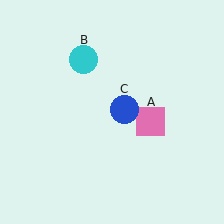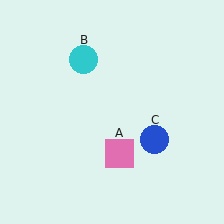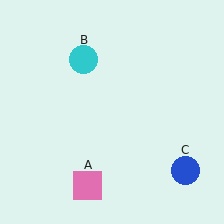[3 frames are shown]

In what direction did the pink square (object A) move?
The pink square (object A) moved down and to the left.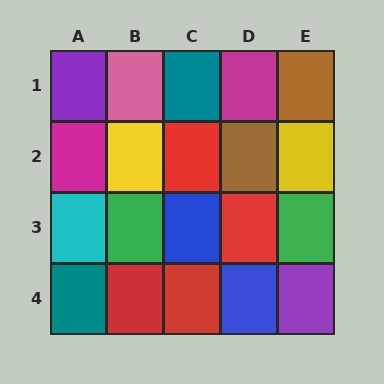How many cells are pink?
1 cell is pink.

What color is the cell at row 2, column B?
Yellow.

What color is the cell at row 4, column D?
Blue.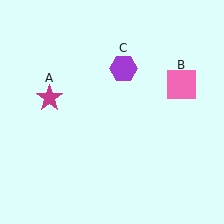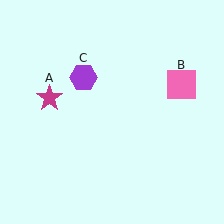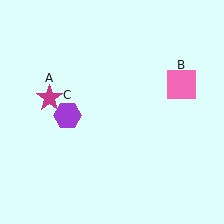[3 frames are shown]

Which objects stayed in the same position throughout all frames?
Magenta star (object A) and pink square (object B) remained stationary.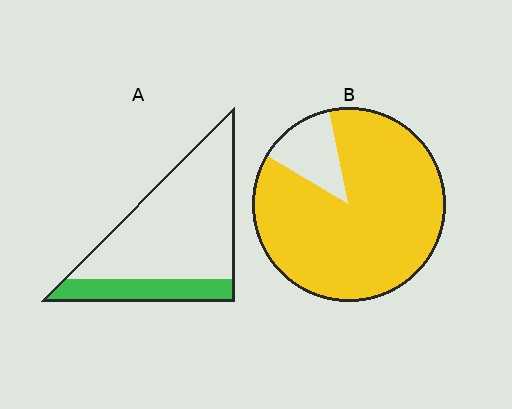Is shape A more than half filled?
No.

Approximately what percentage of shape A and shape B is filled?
A is approximately 20% and B is approximately 85%.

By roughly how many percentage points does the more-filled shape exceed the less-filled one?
By roughly 65 percentage points (B over A).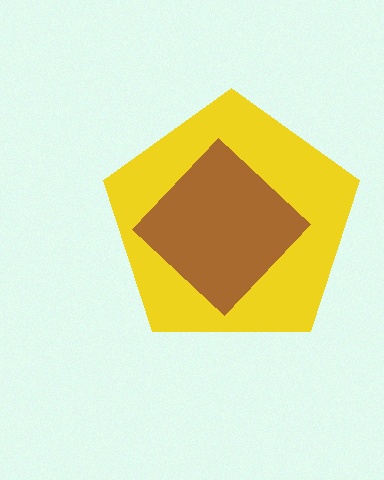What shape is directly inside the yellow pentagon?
The brown diamond.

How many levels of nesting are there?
2.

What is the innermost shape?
The brown diamond.